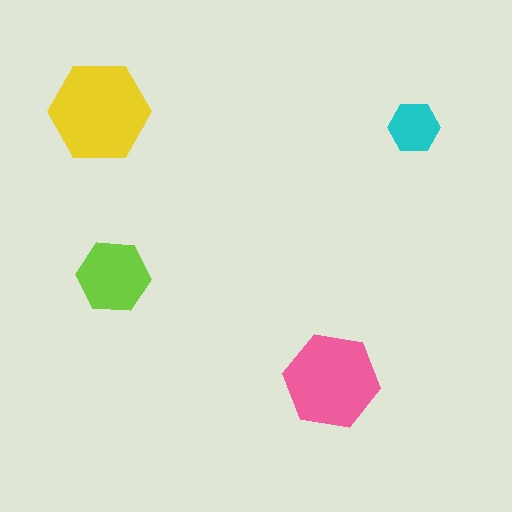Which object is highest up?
The yellow hexagon is topmost.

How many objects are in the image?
There are 4 objects in the image.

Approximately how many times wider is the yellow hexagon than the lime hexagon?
About 1.5 times wider.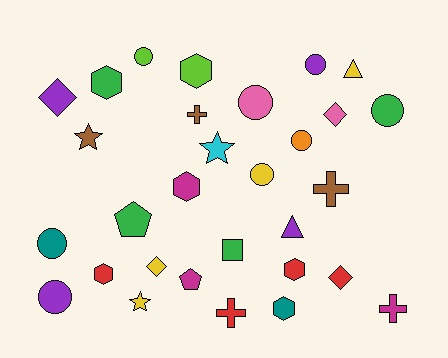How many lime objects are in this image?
There are 2 lime objects.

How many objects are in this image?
There are 30 objects.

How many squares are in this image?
There is 1 square.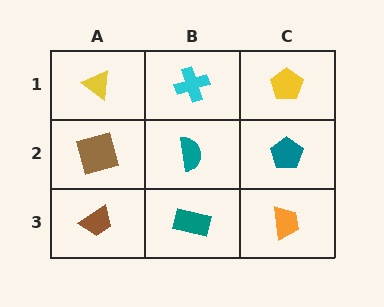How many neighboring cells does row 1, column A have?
2.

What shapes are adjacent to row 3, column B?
A teal semicircle (row 2, column B), a brown trapezoid (row 3, column A), an orange trapezoid (row 3, column C).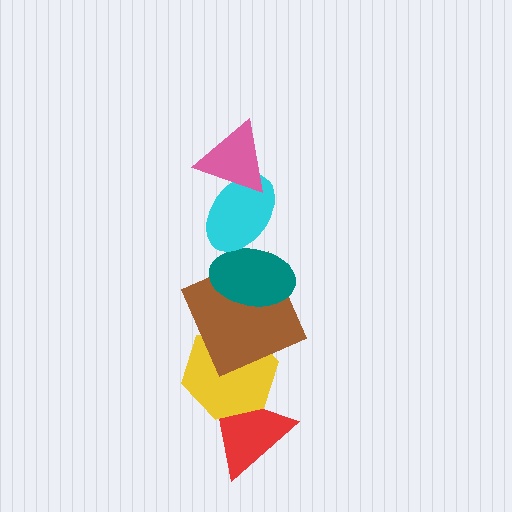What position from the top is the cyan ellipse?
The cyan ellipse is 2nd from the top.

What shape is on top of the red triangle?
The yellow hexagon is on top of the red triangle.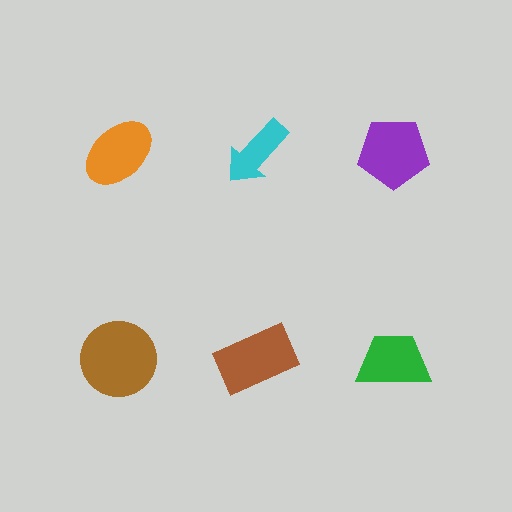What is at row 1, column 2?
A cyan arrow.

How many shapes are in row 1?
3 shapes.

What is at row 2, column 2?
A brown rectangle.